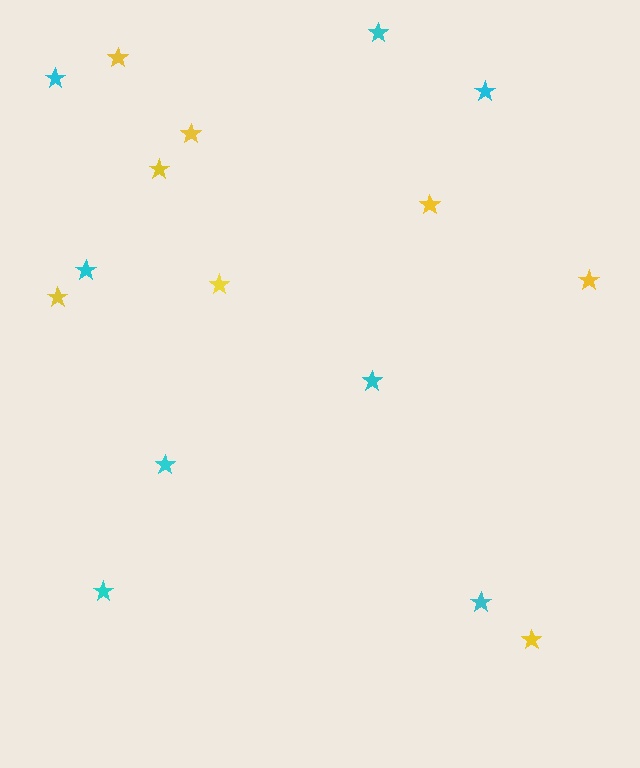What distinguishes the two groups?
There are 2 groups: one group of cyan stars (8) and one group of yellow stars (8).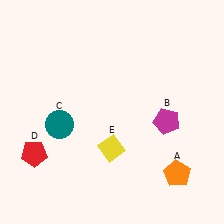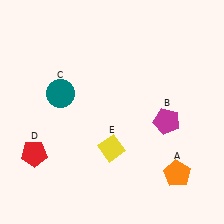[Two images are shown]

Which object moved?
The teal circle (C) moved up.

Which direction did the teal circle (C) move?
The teal circle (C) moved up.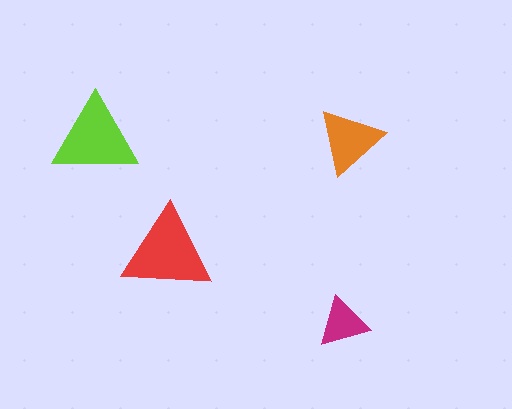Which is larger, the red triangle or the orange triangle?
The red one.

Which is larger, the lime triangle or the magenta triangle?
The lime one.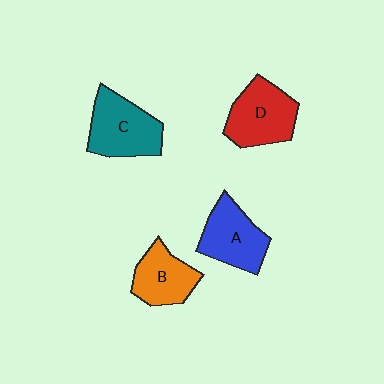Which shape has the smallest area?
Shape B (orange).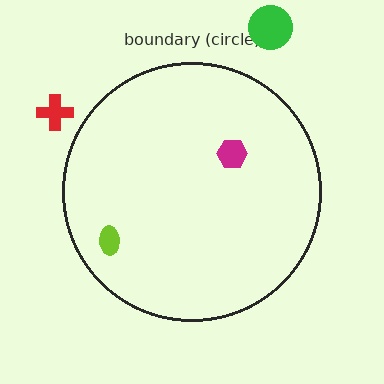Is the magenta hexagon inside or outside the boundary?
Inside.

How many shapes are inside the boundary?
2 inside, 2 outside.